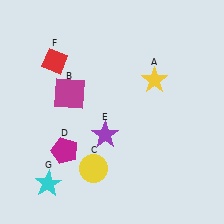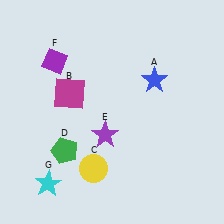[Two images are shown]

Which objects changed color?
A changed from yellow to blue. D changed from magenta to green. F changed from red to purple.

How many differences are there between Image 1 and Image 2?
There are 3 differences between the two images.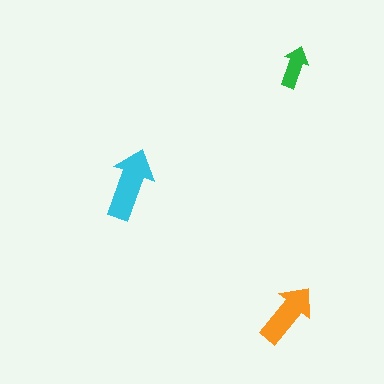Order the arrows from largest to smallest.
the cyan one, the orange one, the green one.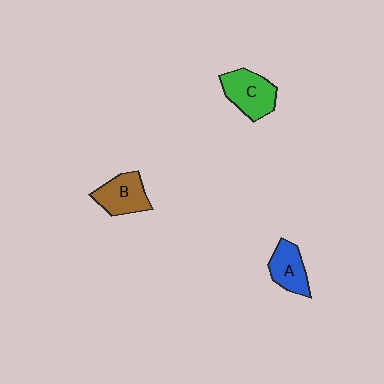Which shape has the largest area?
Shape C (green).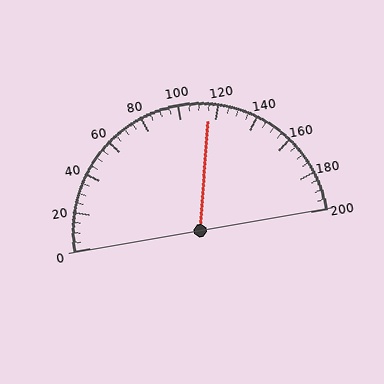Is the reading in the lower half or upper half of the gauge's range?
The reading is in the upper half of the range (0 to 200).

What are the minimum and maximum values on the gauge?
The gauge ranges from 0 to 200.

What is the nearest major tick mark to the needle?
The nearest major tick mark is 120.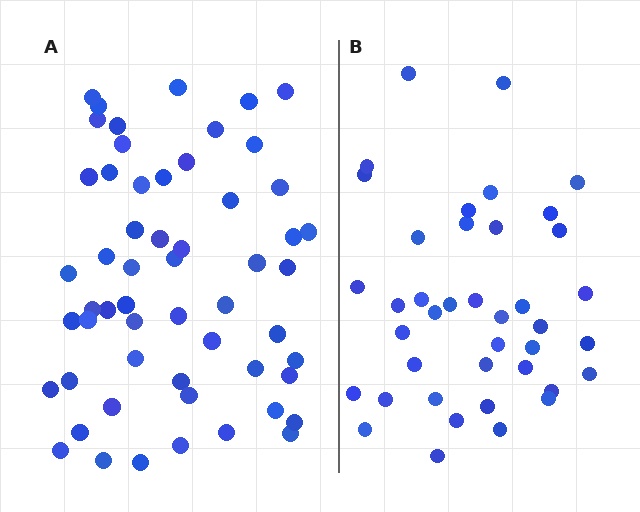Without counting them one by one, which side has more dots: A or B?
Region A (the left region) has more dots.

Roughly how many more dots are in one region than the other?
Region A has approximately 15 more dots than region B.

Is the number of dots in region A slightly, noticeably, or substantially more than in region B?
Region A has noticeably more, but not dramatically so. The ratio is roughly 1.4 to 1.